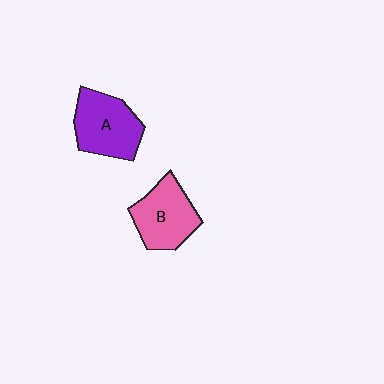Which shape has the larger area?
Shape A (purple).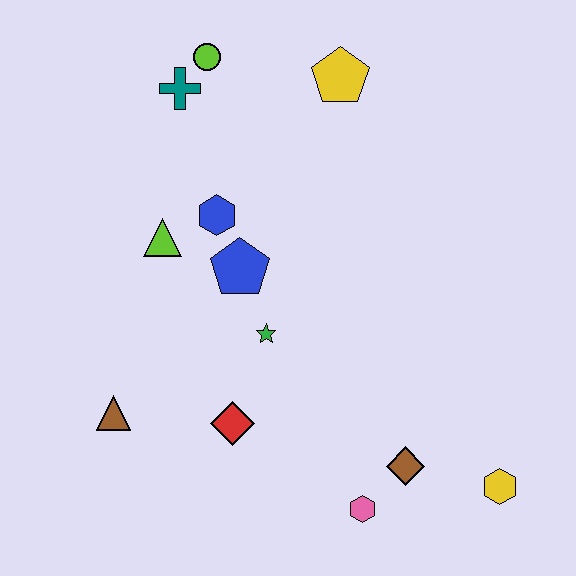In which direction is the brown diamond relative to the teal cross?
The brown diamond is below the teal cross.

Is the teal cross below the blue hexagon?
No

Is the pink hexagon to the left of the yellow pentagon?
No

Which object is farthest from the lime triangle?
The yellow hexagon is farthest from the lime triangle.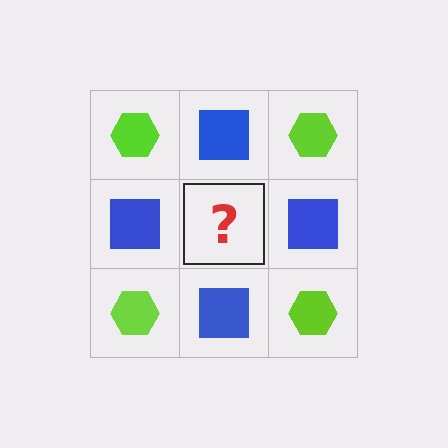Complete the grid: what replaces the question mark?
The question mark should be replaced with a lime hexagon.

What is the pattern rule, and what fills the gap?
The rule is that it alternates lime hexagon and blue square in a checkerboard pattern. The gap should be filled with a lime hexagon.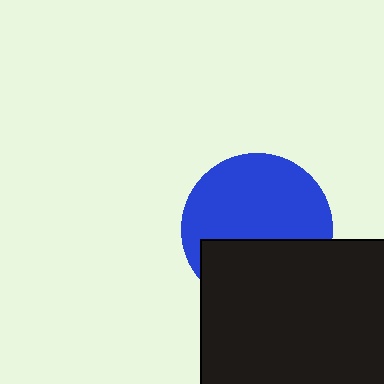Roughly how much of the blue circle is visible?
About half of it is visible (roughly 61%).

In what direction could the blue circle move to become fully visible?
The blue circle could move up. That would shift it out from behind the black rectangle entirely.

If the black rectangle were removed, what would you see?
You would see the complete blue circle.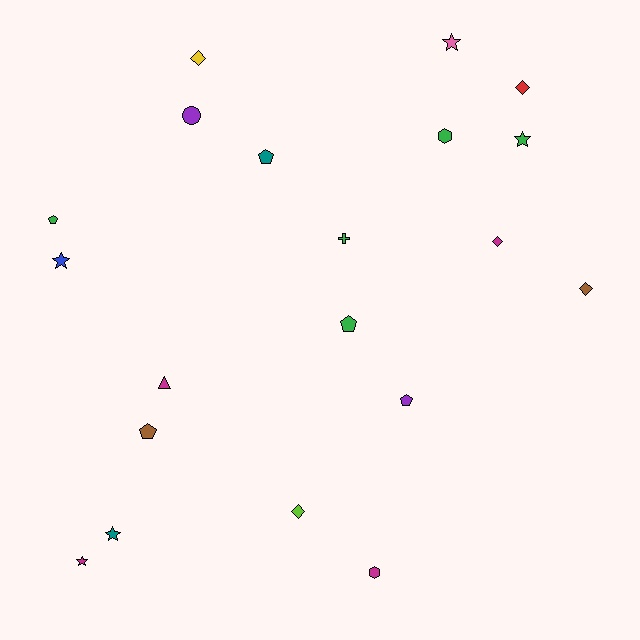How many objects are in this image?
There are 20 objects.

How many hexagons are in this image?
There are 2 hexagons.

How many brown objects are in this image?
There are 2 brown objects.